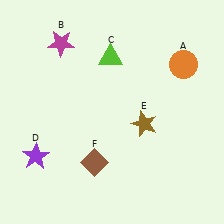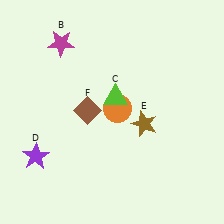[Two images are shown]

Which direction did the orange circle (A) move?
The orange circle (A) moved left.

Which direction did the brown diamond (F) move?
The brown diamond (F) moved up.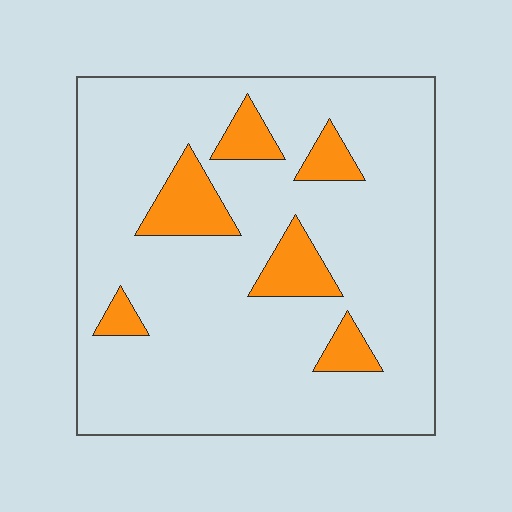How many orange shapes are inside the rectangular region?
6.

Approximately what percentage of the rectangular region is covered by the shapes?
Approximately 15%.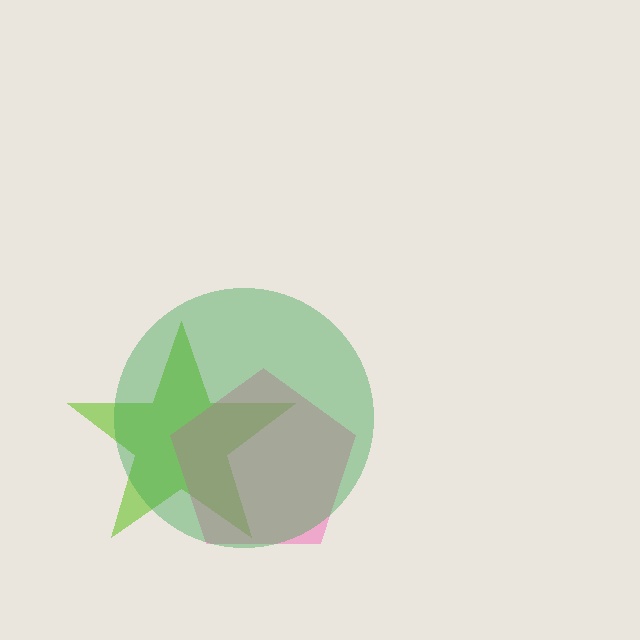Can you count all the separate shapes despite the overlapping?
Yes, there are 3 separate shapes.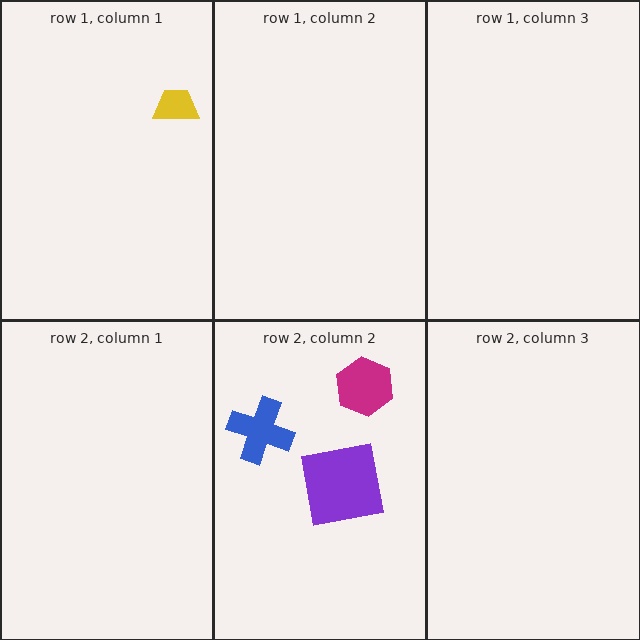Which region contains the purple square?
The row 2, column 2 region.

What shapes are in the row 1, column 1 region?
The yellow trapezoid.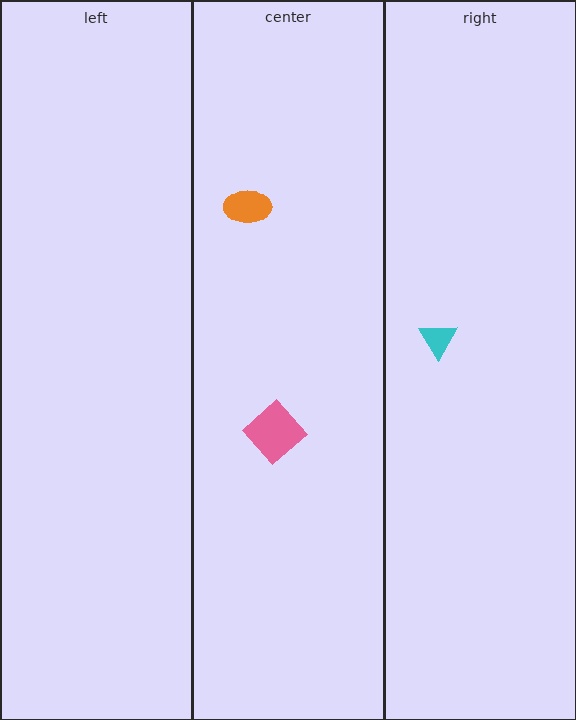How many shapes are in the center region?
2.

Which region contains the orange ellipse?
The center region.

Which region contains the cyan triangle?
The right region.